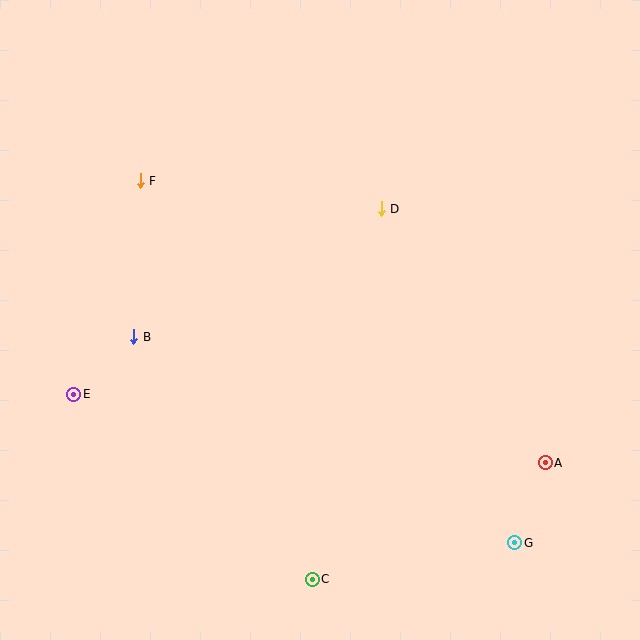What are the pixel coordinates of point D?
Point D is at (381, 209).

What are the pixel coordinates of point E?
Point E is at (74, 394).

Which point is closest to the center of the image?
Point D at (381, 209) is closest to the center.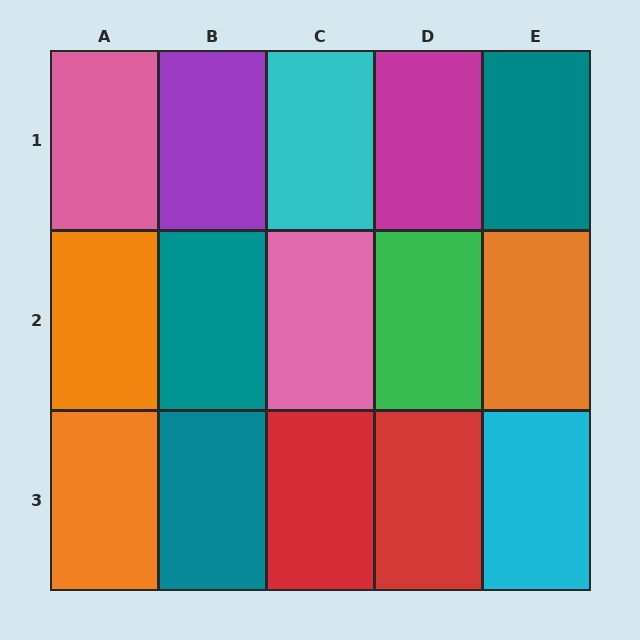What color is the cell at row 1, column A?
Pink.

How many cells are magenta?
1 cell is magenta.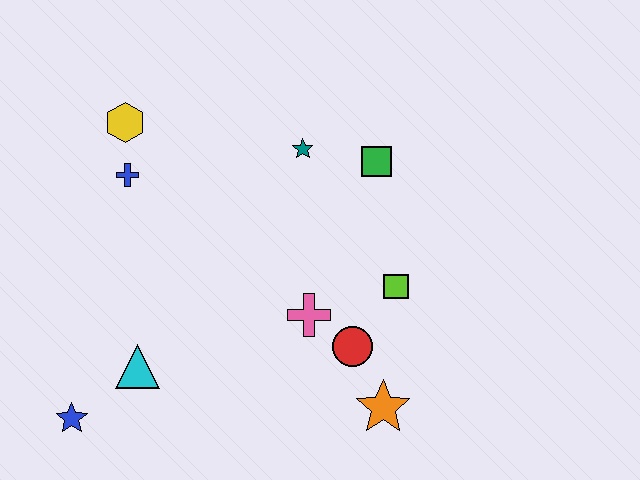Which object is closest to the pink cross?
The red circle is closest to the pink cross.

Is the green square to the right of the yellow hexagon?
Yes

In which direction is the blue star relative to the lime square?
The blue star is to the left of the lime square.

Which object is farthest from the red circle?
The yellow hexagon is farthest from the red circle.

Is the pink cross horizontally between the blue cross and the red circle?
Yes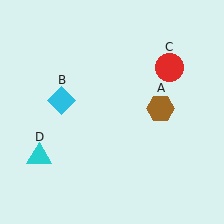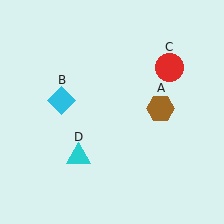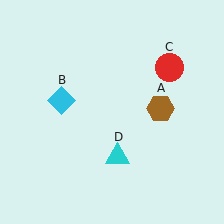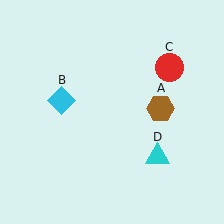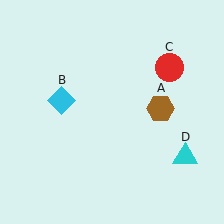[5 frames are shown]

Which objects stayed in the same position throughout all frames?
Brown hexagon (object A) and cyan diamond (object B) and red circle (object C) remained stationary.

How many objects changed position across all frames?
1 object changed position: cyan triangle (object D).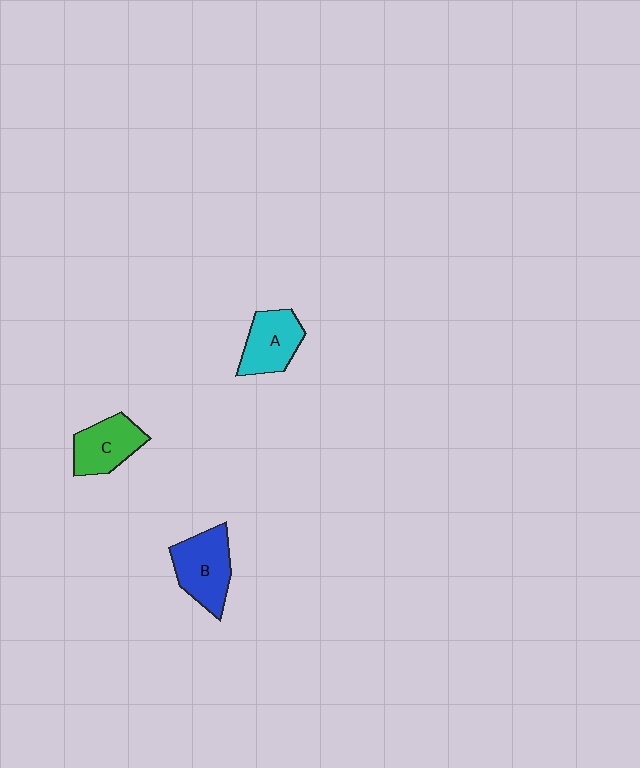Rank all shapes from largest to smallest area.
From largest to smallest: B (blue), A (cyan), C (green).